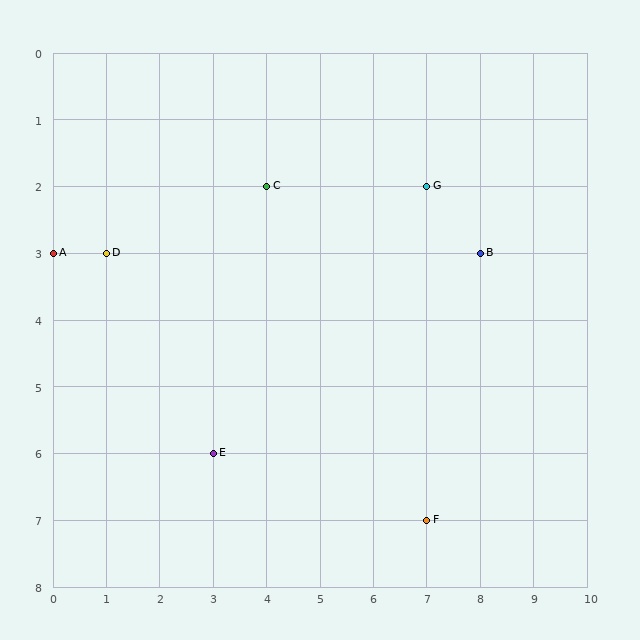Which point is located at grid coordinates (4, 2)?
Point C is at (4, 2).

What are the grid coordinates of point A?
Point A is at grid coordinates (0, 3).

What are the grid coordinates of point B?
Point B is at grid coordinates (8, 3).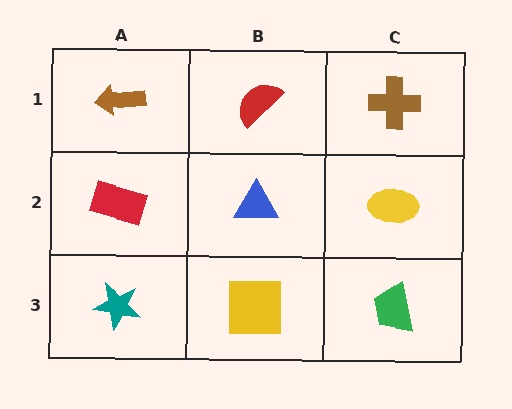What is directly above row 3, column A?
A red rectangle.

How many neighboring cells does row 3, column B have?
3.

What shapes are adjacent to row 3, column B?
A blue triangle (row 2, column B), a teal star (row 3, column A), a green trapezoid (row 3, column C).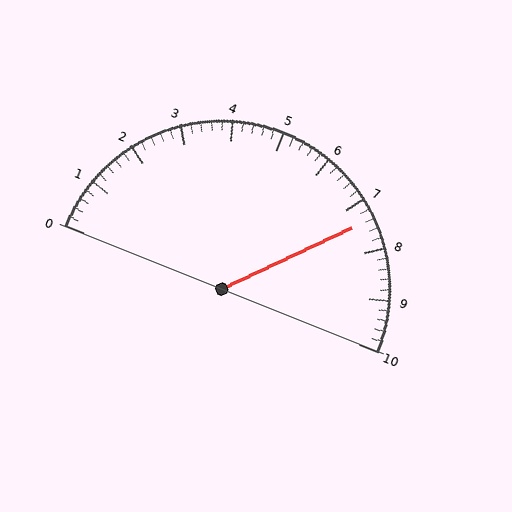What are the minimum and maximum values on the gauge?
The gauge ranges from 0 to 10.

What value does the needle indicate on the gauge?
The needle indicates approximately 7.4.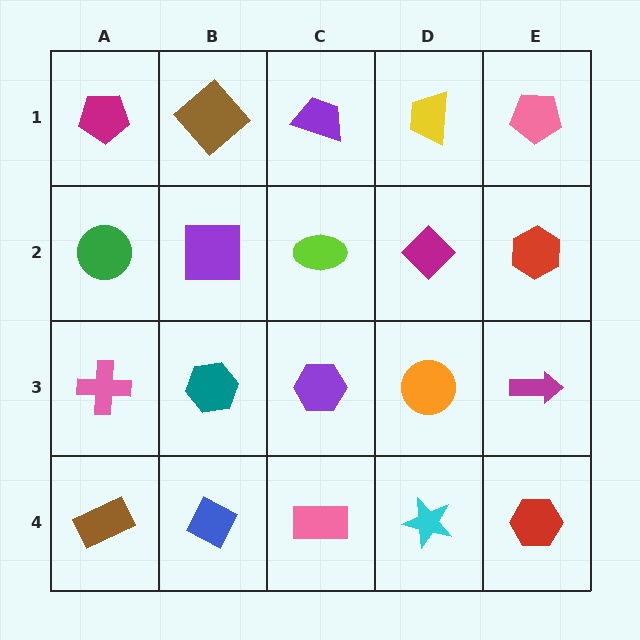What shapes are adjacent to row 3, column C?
A lime ellipse (row 2, column C), a pink rectangle (row 4, column C), a teal hexagon (row 3, column B), an orange circle (row 3, column D).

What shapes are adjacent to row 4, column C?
A purple hexagon (row 3, column C), a blue diamond (row 4, column B), a cyan star (row 4, column D).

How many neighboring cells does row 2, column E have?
3.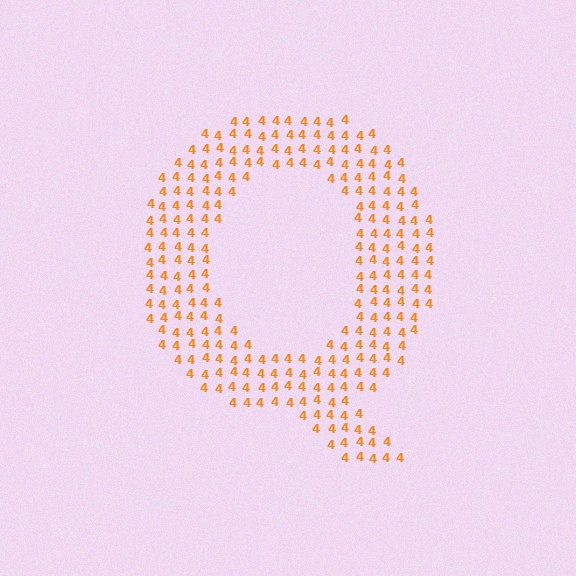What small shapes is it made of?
It is made of small digit 4's.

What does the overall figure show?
The overall figure shows the letter Q.